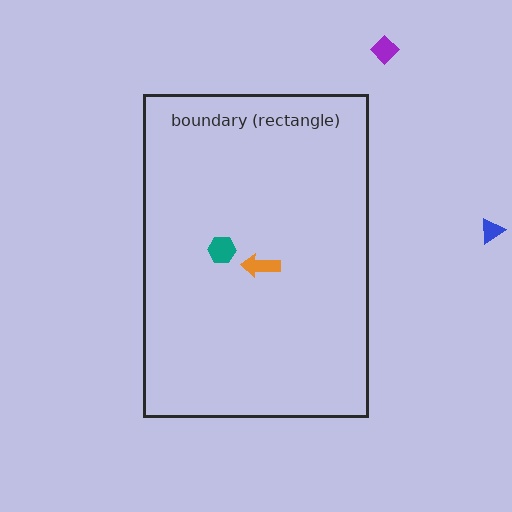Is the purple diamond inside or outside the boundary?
Outside.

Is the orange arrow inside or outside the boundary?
Inside.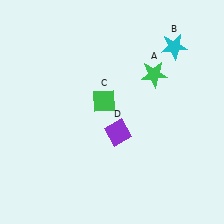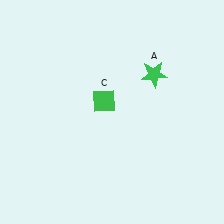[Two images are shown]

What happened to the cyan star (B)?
The cyan star (B) was removed in Image 2. It was in the top-right area of Image 1.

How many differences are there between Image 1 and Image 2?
There are 2 differences between the two images.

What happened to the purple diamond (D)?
The purple diamond (D) was removed in Image 2. It was in the bottom-right area of Image 1.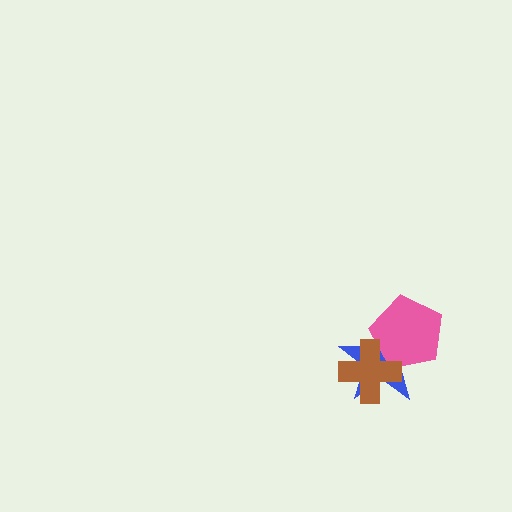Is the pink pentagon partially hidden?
Yes, it is partially covered by another shape.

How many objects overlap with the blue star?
2 objects overlap with the blue star.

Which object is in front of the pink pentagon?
The brown cross is in front of the pink pentagon.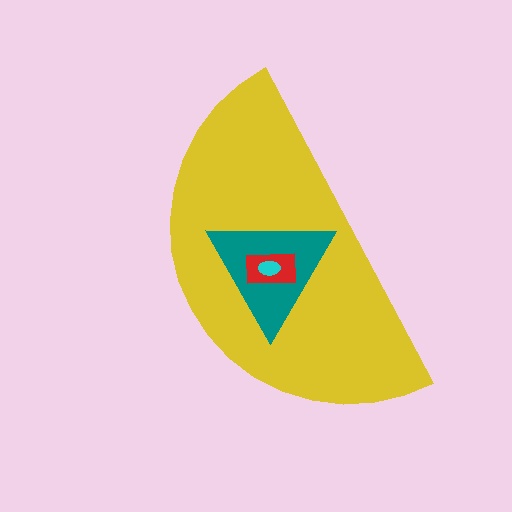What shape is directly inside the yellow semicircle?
The teal triangle.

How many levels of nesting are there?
4.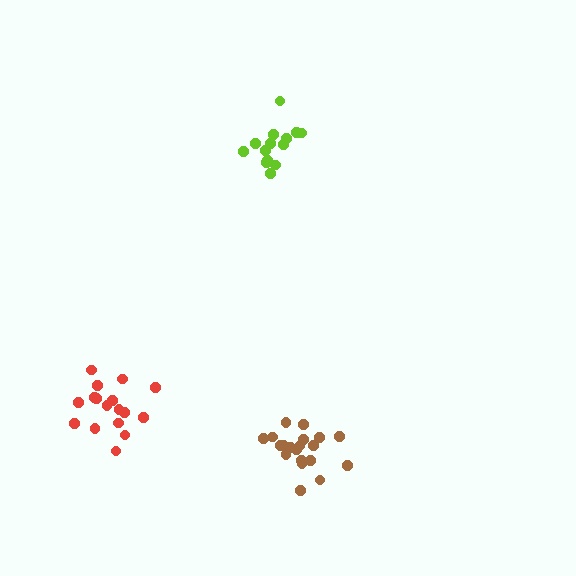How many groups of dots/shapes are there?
There are 3 groups.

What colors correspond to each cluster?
The clusters are colored: lime, red, brown.